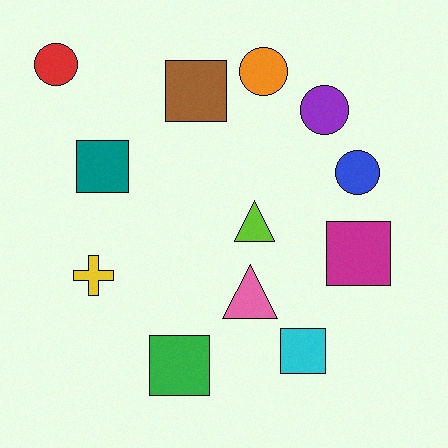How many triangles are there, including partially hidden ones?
There are 2 triangles.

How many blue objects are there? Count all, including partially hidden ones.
There is 1 blue object.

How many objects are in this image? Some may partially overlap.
There are 12 objects.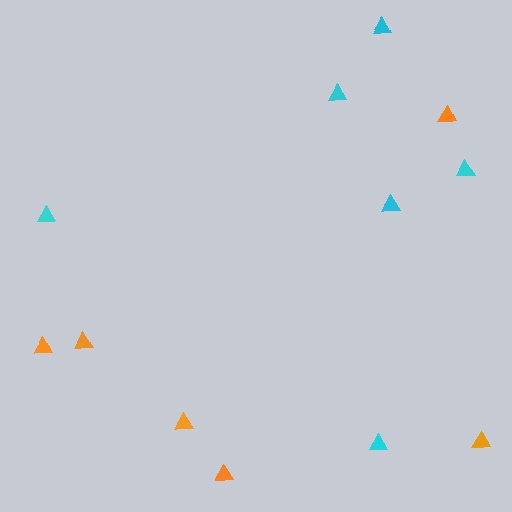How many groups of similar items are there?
There are 2 groups: one group of cyan triangles (6) and one group of orange triangles (6).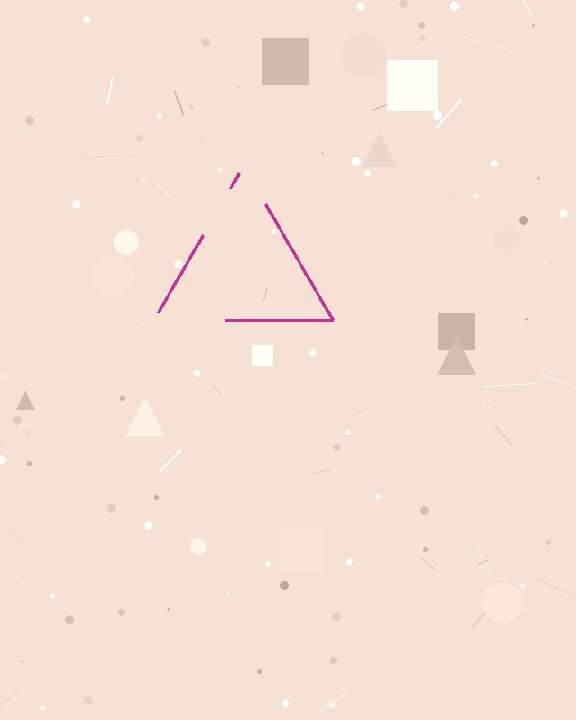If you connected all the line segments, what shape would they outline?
They would outline a triangle.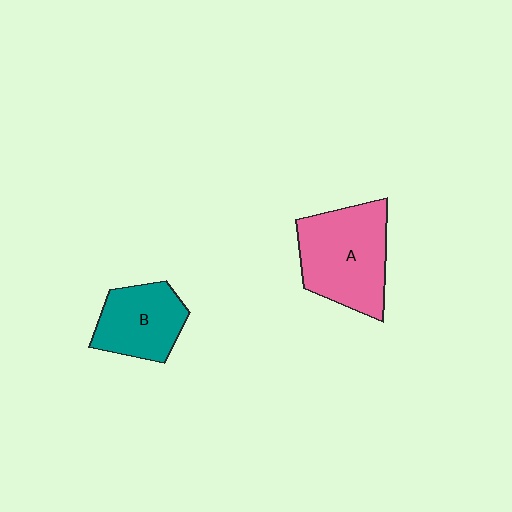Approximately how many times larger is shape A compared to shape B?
Approximately 1.4 times.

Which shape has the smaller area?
Shape B (teal).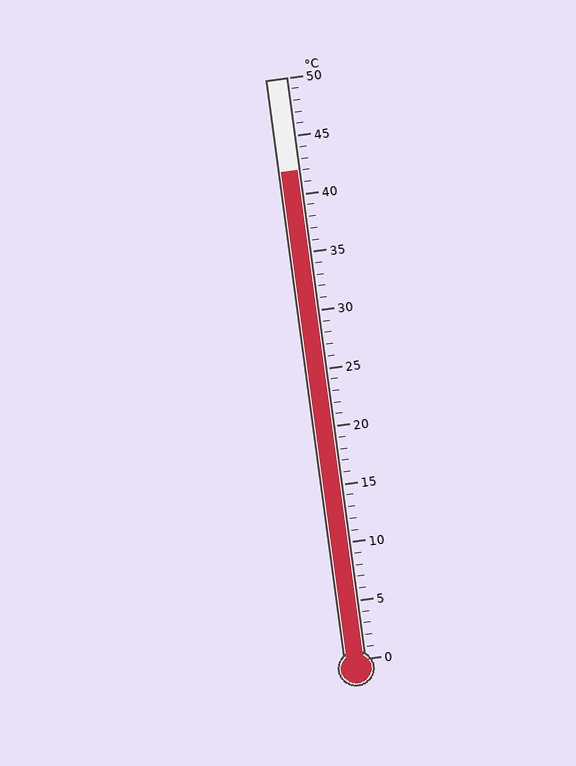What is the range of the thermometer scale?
The thermometer scale ranges from 0°C to 50°C.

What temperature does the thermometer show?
The thermometer shows approximately 42°C.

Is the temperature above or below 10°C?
The temperature is above 10°C.